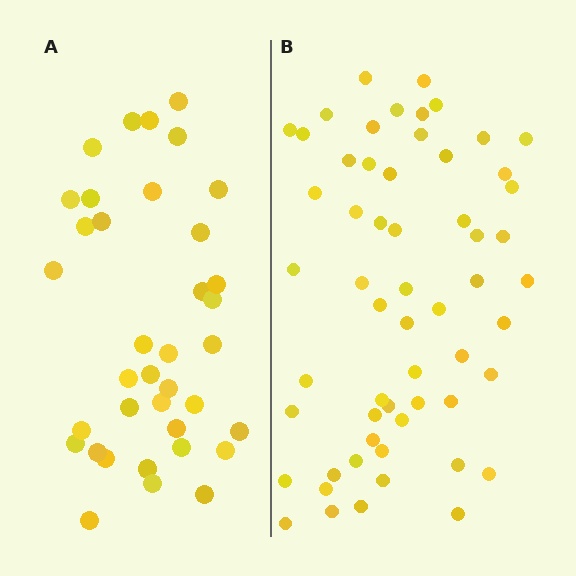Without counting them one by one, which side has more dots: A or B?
Region B (the right region) has more dots.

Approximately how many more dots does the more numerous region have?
Region B has approximately 20 more dots than region A.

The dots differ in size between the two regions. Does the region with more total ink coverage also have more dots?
No. Region A has more total ink coverage because its dots are larger, but region B actually contains more individual dots. Total area can be misleading — the number of items is what matters here.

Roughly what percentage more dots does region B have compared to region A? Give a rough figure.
About 55% more.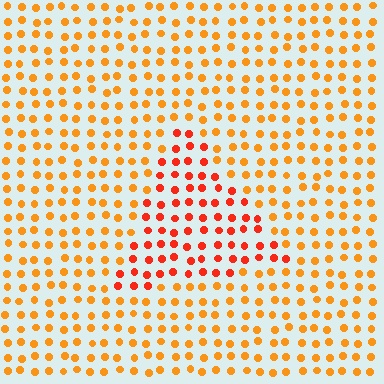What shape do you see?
I see a triangle.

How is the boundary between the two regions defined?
The boundary is defined purely by a slight shift in hue (about 29 degrees). Spacing, size, and orientation are identical on both sides.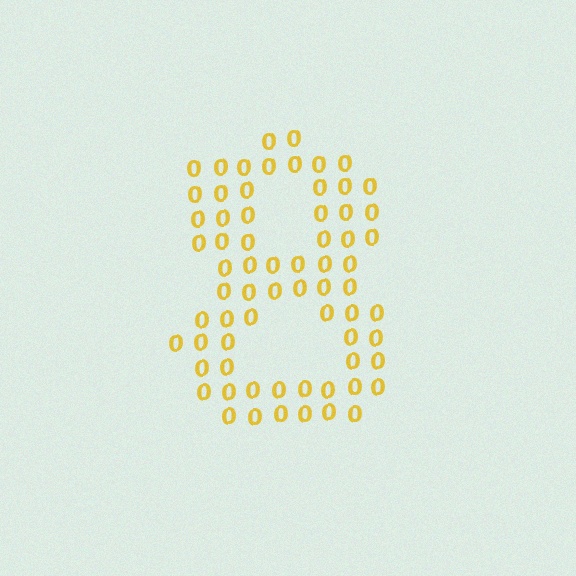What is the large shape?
The large shape is the digit 8.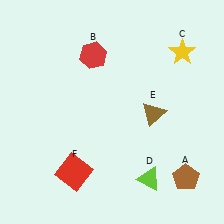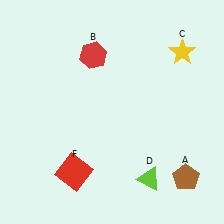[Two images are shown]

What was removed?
The brown triangle (E) was removed in Image 2.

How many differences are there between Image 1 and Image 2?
There is 1 difference between the two images.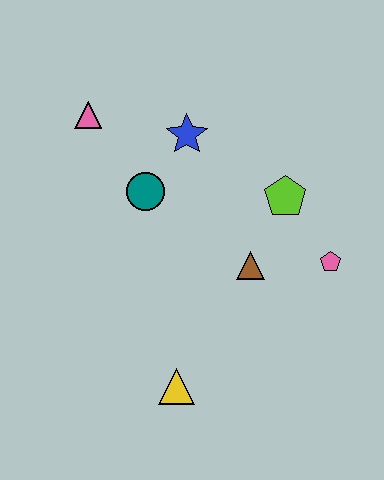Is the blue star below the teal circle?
No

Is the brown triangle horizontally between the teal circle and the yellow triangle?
No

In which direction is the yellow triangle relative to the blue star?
The yellow triangle is below the blue star.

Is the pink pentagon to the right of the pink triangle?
Yes